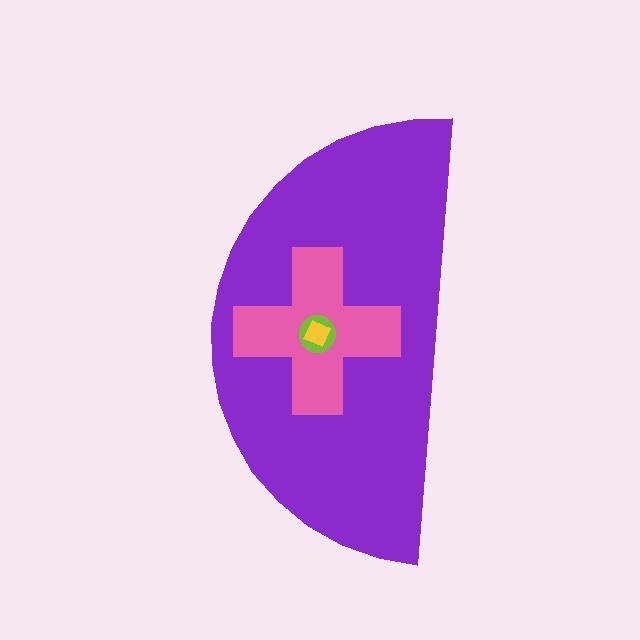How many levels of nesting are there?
4.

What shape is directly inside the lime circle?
The yellow diamond.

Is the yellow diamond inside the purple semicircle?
Yes.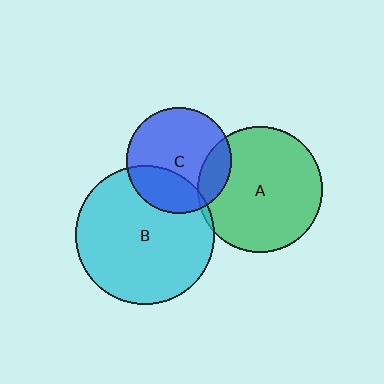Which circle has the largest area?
Circle B (cyan).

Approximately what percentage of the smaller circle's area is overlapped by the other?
Approximately 5%.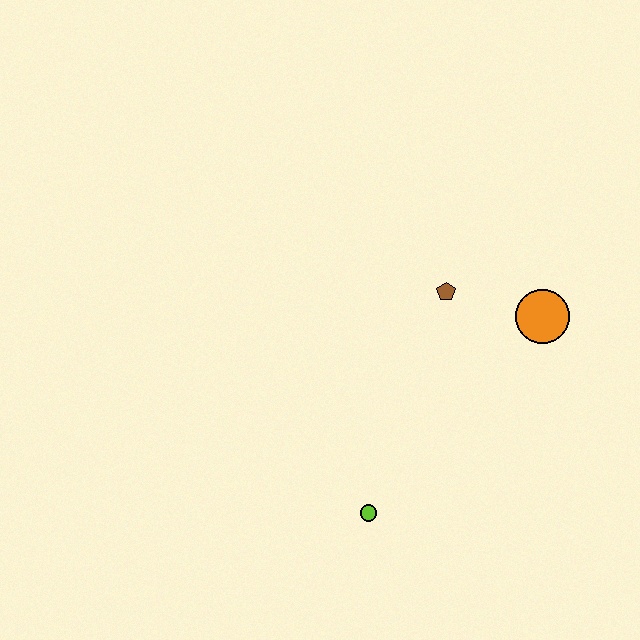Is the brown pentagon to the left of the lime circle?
No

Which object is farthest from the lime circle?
The orange circle is farthest from the lime circle.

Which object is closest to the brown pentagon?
The orange circle is closest to the brown pentagon.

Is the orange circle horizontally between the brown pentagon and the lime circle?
No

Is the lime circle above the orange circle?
No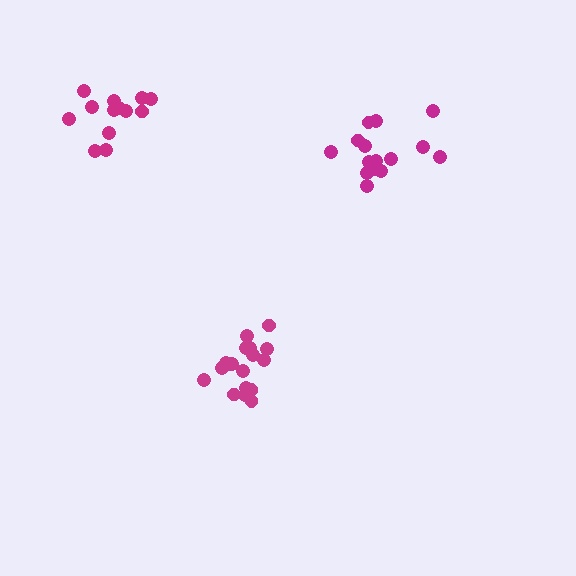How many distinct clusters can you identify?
There are 3 distinct clusters.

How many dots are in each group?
Group 1: 15 dots, Group 2: 18 dots, Group 3: 14 dots (47 total).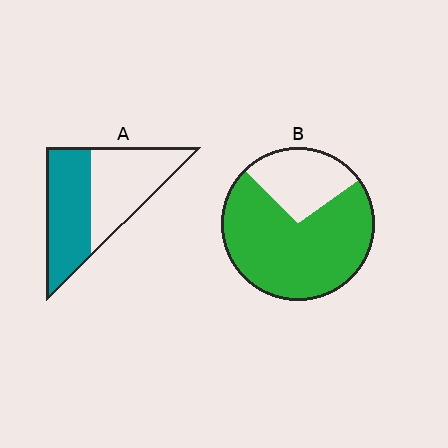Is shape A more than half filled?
Roughly half.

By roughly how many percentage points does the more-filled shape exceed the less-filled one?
By roughly 25 percentage points (B over A).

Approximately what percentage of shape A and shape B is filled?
A is approximately 50% and B is approximately 75%.